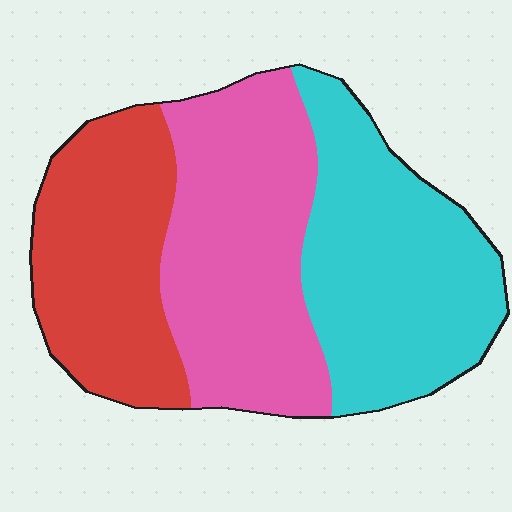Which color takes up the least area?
Red, at roughly 30%.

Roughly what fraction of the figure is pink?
Pink covers roughly 35% of the figure.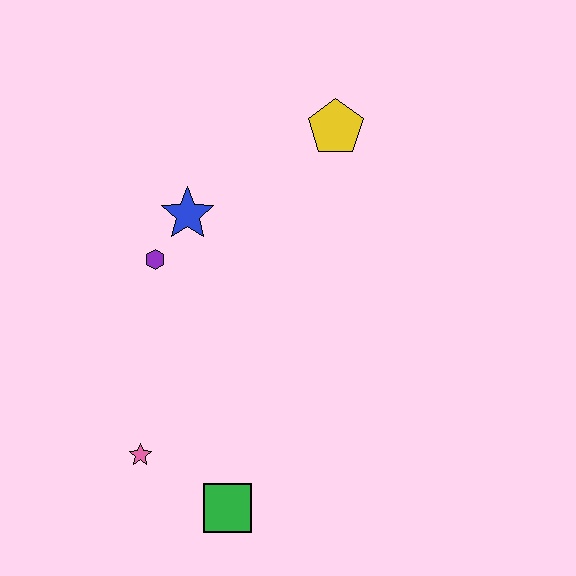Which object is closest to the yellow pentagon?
The blue star is closest to the yellow pentagon.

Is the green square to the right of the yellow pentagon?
No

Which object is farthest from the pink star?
The yellow pentagon is farthest from the pink star.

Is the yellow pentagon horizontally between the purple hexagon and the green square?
No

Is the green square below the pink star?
Yes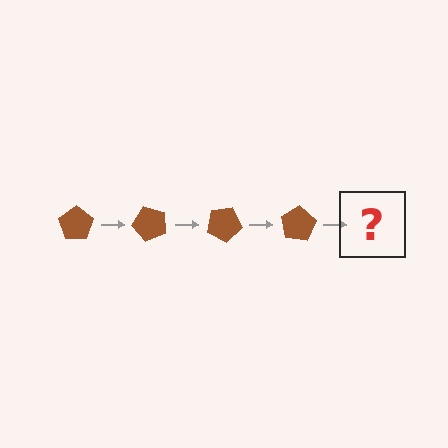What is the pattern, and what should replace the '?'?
The pattern is that the pentagon rotates 50 degrees each step. The '?' should be a brown pentagon rotated 200 degrees.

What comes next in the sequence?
The next element should be a brown pentagon rotated 200 degrees.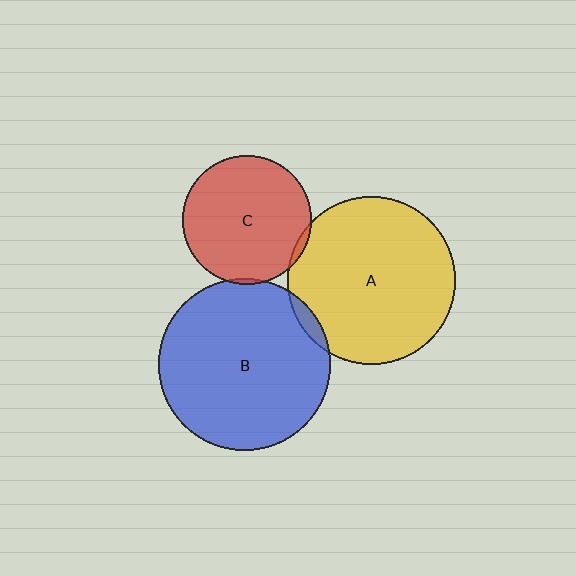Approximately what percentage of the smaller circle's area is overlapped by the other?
Approximately 5%.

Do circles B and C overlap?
Yes.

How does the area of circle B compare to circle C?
Approximately 1.8 times.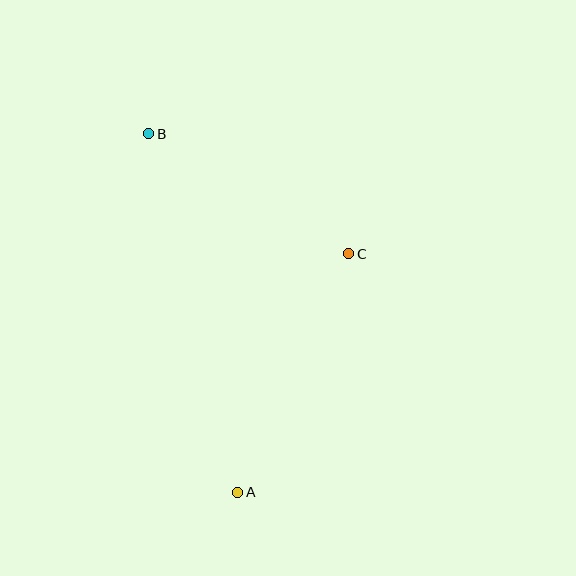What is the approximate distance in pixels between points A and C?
The distance between A and C is approximately 263 pixels.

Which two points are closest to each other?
Points B and C are closest to each other.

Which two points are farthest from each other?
Points A and B are farthest from each other.